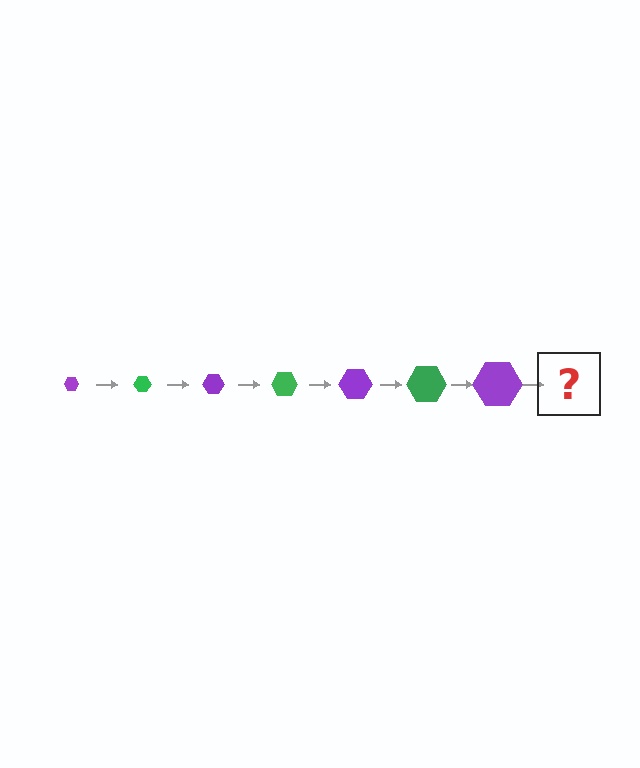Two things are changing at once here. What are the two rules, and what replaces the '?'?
The two rules are that the hexagon grows larger each step and the color cycles through purple and green. The '?' should be a green hexagon, larger than the previous one.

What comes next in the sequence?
The next element should be a green hexagon, larger than the previous one.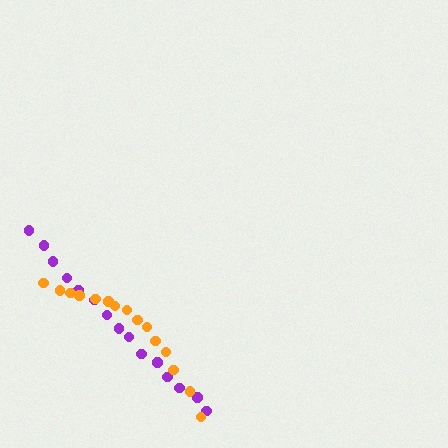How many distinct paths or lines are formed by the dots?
There are 2 distinct paths.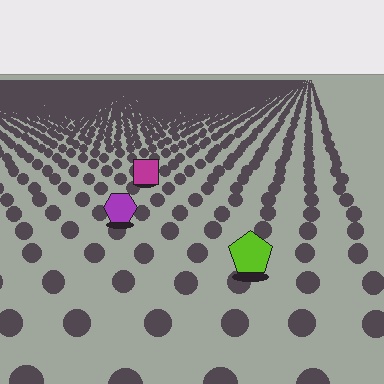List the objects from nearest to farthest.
From nearest to farthest: the lime pentagon, the purple hexagon, the magenta square.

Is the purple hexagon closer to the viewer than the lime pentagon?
No. The lime pentagon is closer — you can tell from the texture gradient: the ground texture is coarser near it.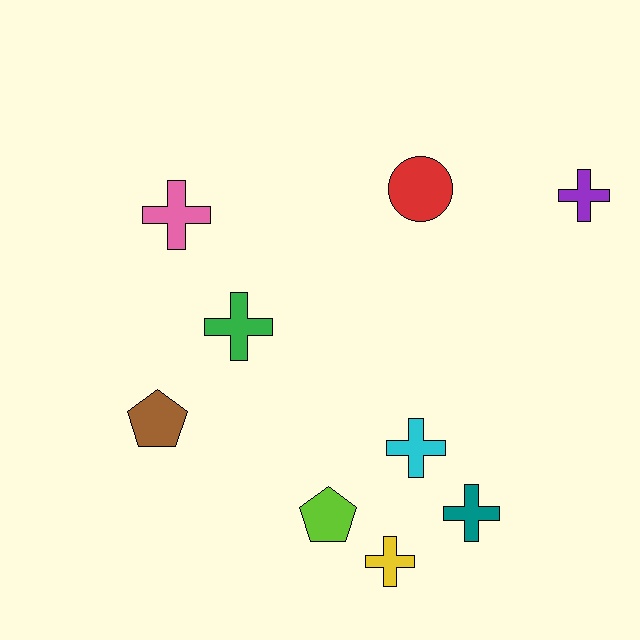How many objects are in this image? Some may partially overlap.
There are 9 objects.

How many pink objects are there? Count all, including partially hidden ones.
There is 1 pink object.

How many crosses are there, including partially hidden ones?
There are 6 crosses.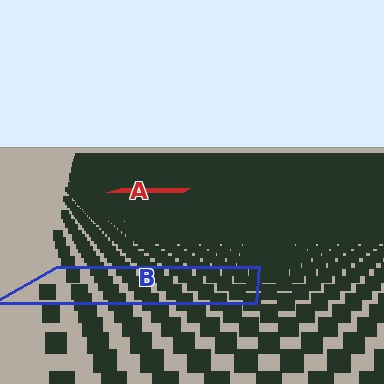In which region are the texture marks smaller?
The texture marks are smaller in region A, because it is farther away.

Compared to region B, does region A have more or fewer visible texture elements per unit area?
Region A has more texture elements per unit area — they are packed more densely because it is farther away.